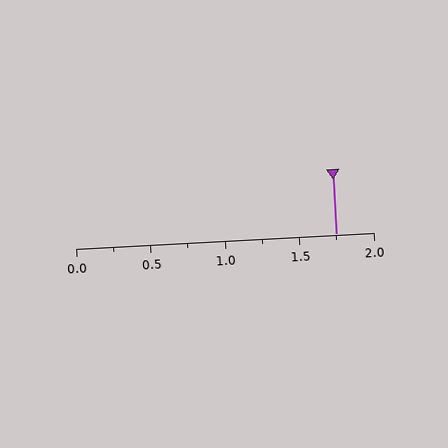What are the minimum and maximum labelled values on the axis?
The axis runs from 0.0 to 2.0.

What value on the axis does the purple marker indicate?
The marker indicates approximately 1.75.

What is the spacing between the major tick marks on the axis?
The major ticks are spaced 0.5 apart.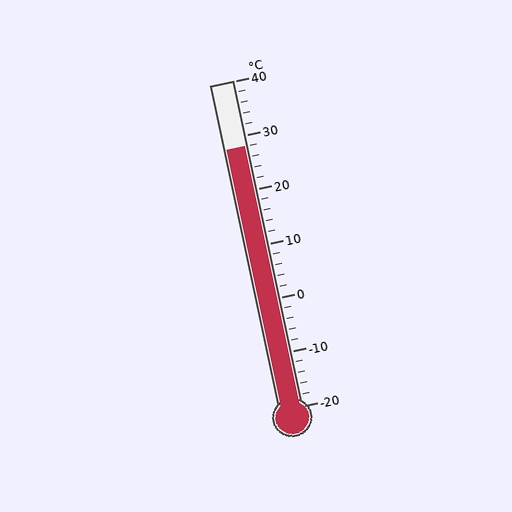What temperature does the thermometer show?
The thermometer shows approximately 28°C.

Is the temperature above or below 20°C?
The temperature is above 20°C.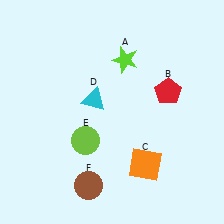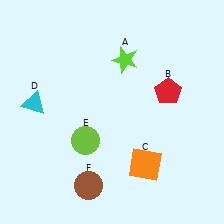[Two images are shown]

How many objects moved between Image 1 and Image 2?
1 object moved between the two images.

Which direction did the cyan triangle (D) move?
The cyan triangle (D) moved left.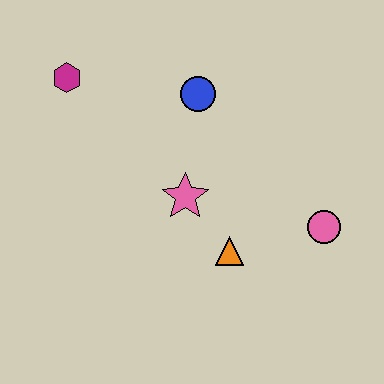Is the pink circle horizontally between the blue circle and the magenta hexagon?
No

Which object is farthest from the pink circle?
The magenta hexagon is farthest from the pink circle.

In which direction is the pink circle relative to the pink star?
The pink circle is to the right of the pink star.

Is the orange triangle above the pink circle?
No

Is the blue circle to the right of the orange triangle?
No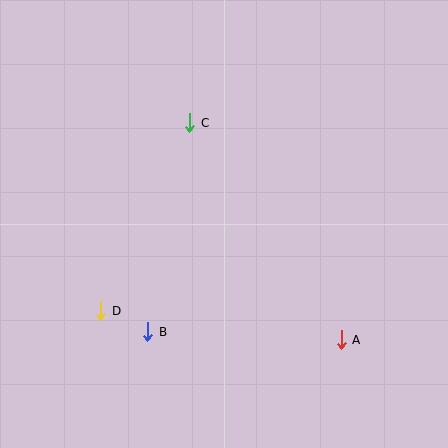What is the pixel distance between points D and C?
The distance between D and C is 208 pixels.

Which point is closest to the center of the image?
Point C at (190, 123) is closest to the center.